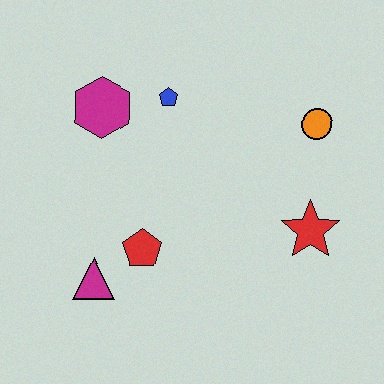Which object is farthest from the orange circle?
The magenta triangle is farthest from the orange circle.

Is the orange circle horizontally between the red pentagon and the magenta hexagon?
No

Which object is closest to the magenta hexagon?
The blue pentagon is closest to the magenta hexagon.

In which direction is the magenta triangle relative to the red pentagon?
The magenta triangle is to the left of the red pentagon.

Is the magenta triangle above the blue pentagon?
No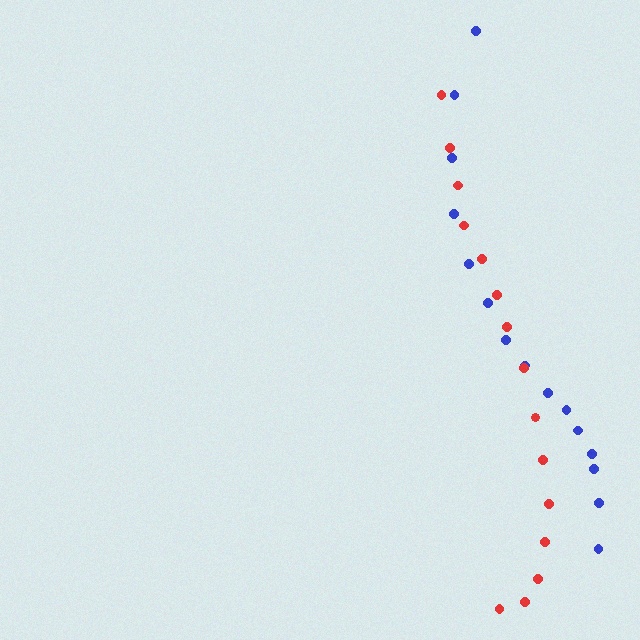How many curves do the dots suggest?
There are 2 distinct paths.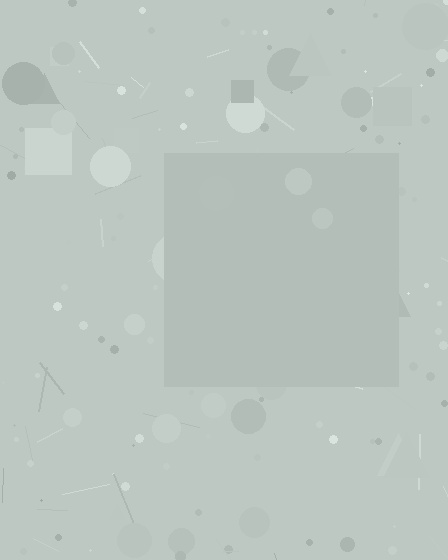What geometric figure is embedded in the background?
A square is embedded in the background.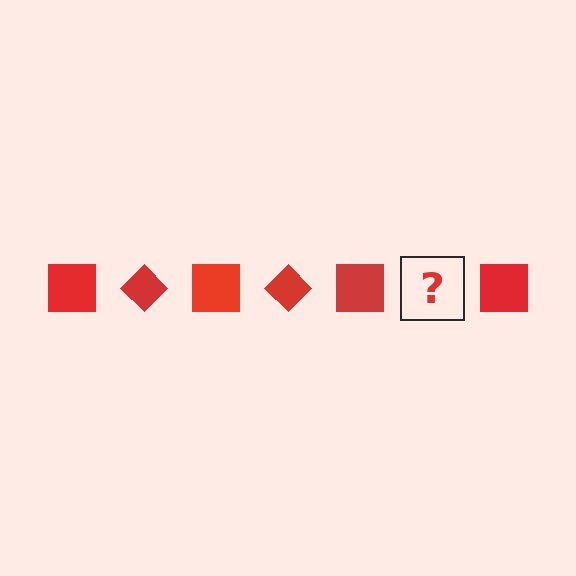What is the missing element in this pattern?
The missing element is a red diamond.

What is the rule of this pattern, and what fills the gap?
The rule is that the pattern cycles through square, diamond shapes in red. The gap should be filled with a red diamond.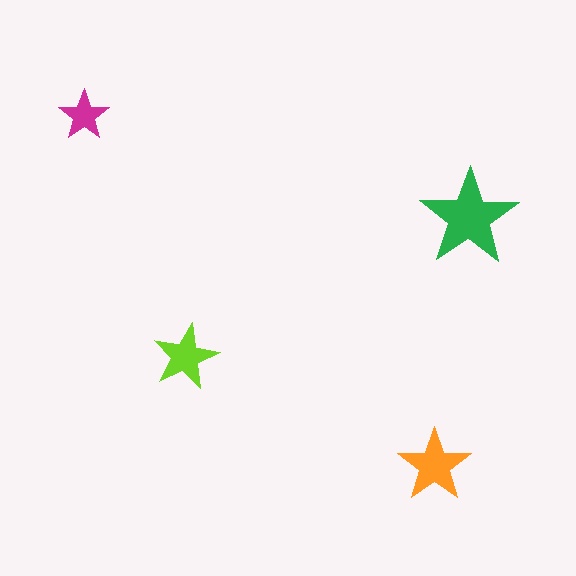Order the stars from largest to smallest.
the green one, the orange one, the lime one, the magenta one.